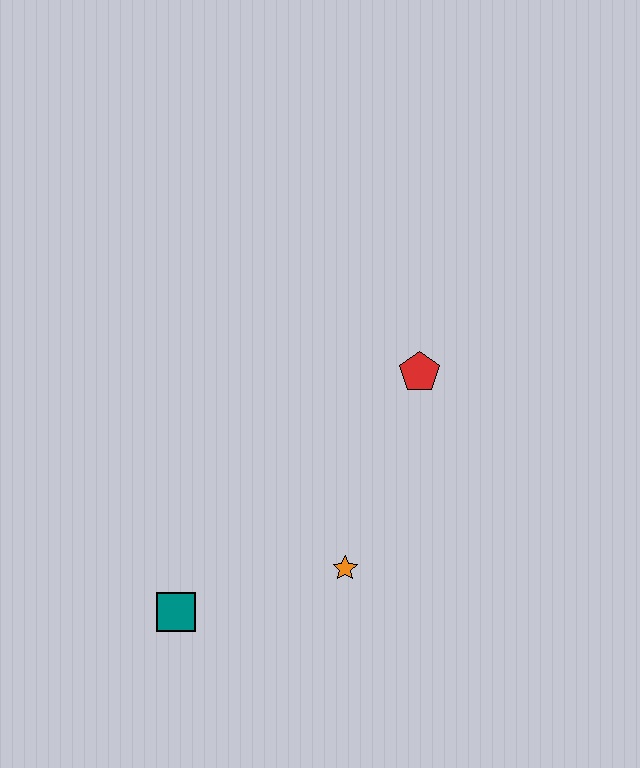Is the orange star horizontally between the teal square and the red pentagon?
Yes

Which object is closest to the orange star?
The teal square is closest to the orange star.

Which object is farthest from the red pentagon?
The teal square is farthest from the red pentagon.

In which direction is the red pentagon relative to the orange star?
The red pentagon is above the orange star.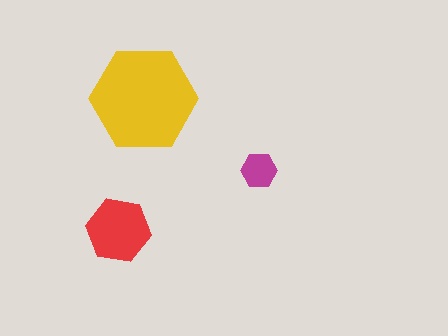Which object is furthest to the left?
The red hexagon is leftmost.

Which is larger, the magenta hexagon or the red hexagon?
The red one.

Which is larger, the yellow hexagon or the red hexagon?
The yellow one.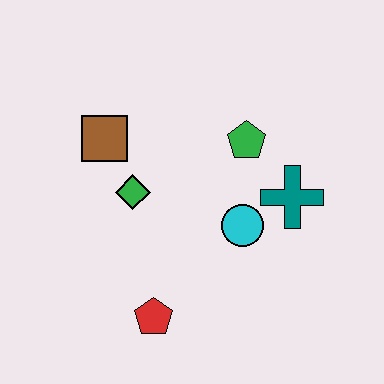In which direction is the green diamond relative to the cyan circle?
The green diamond is to the left of the cyan circle.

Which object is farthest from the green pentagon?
The red pentagon is farthest from the green pentagon.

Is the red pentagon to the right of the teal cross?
No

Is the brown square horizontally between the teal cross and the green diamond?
No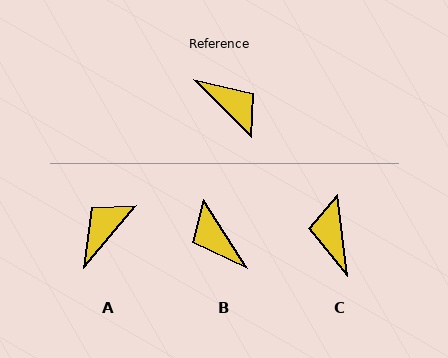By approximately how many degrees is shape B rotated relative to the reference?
Approximately 168 degrees counter-clockwise.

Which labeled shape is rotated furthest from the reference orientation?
B, about 168 degrees away.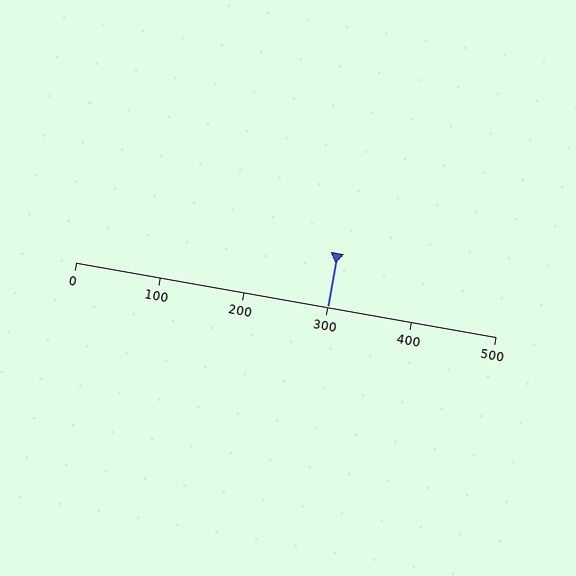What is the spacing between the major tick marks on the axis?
The major ticks are spaced 100 apart.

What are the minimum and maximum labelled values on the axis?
The axis runs from 0 to 500.